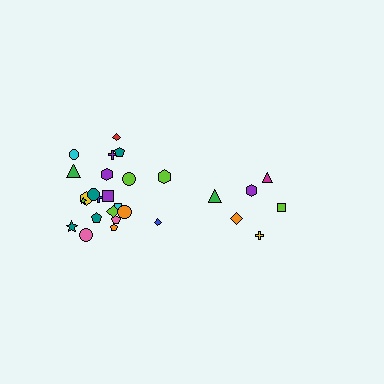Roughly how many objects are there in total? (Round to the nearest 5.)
Roughly 30 objects in total.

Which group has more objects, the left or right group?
The left group.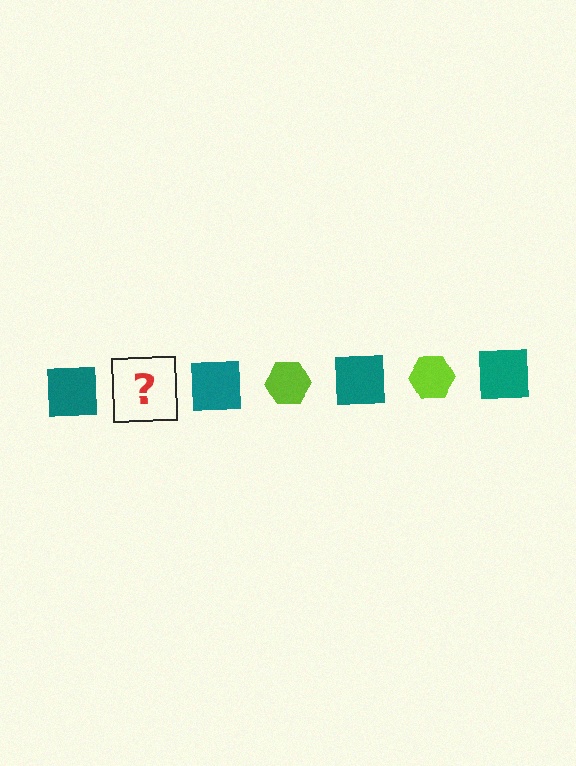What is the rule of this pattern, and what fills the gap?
The rule is that the pattern alternates between teal square and lime hexagon. The gap should be filled with a lime hexagon.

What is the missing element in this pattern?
The missing element is a lime hexagon.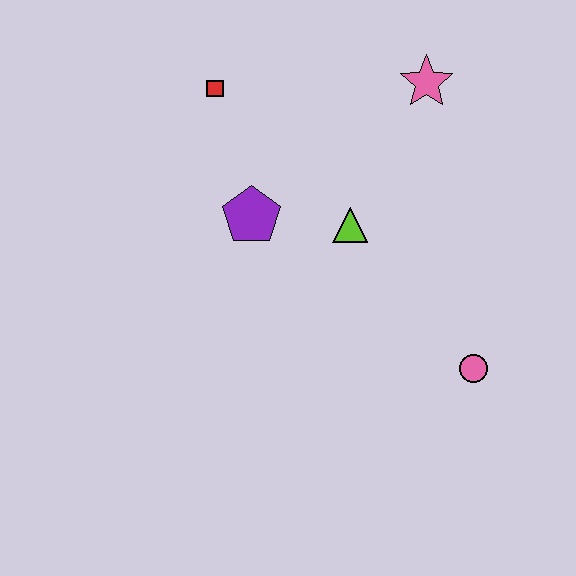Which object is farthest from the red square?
The pink circle is farthest from the red square.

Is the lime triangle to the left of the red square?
No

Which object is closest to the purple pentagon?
The lime triangle is closest to the purple pentagon.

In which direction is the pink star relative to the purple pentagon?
The pink star is to the right of the purple pentagon.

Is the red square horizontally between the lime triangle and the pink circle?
No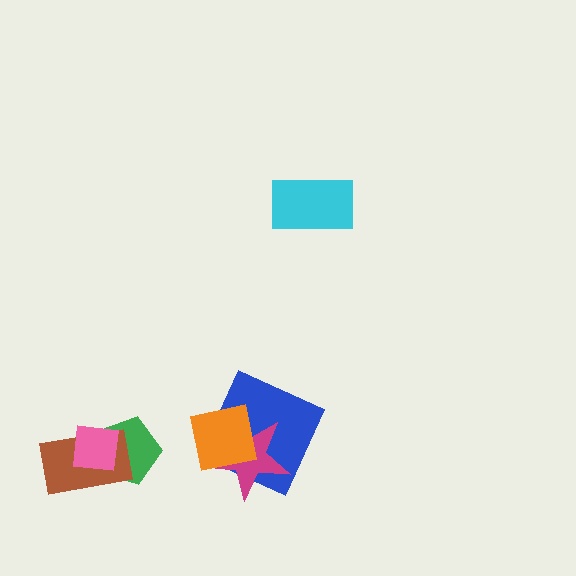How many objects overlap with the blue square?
2 objects overlap with the blue square.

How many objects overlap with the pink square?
2 objects overlap with the pink square.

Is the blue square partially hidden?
Yes, it is partially covered by another shape.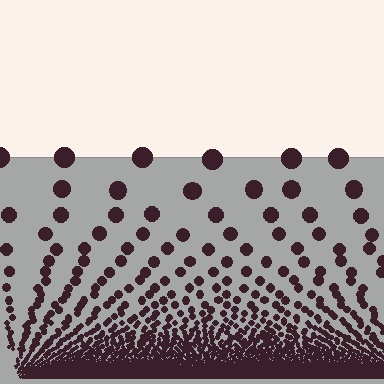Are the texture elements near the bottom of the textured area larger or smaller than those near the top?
Smaller. The gradient is inverted — elements near the bottom are smaller and denser.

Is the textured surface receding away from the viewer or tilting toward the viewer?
The surface appears to tilt toward the viewer. Texture elements get larger and sparser toward the top.